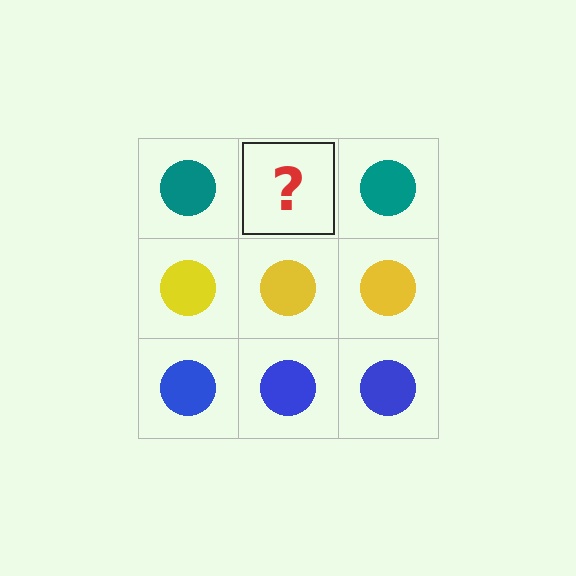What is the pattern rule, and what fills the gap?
The rule is that each row has a consistent color. The gap should be filled with a teal circle.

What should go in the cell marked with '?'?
The missing cell should contain a teal circle.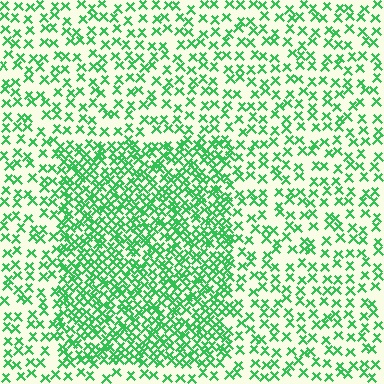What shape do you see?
I see a rectangle.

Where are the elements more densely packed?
The elements are more densely packed inside the rectangle boundary.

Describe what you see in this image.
The image contains small green elements arranged at two different densities. A rectangle-shaped region is visible where the elements are more densely packed than the surrounding area.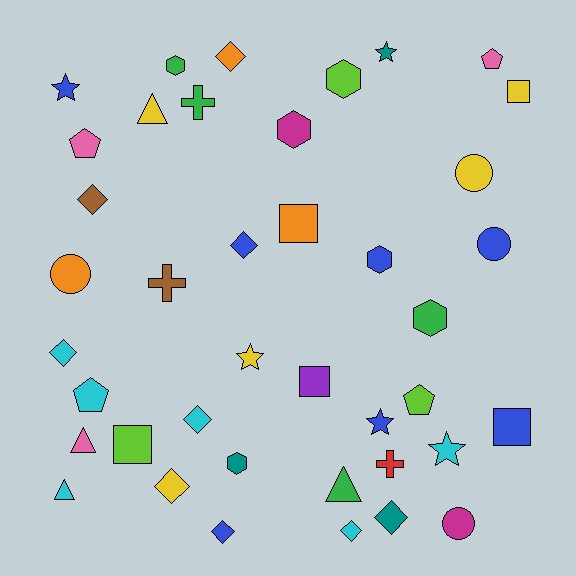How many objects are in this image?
There are 40 objects.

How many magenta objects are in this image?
There are 2 magenta objects.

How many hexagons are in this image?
There are 6 hexagons.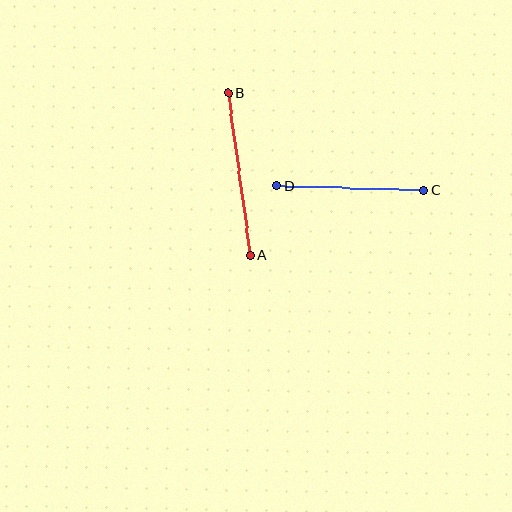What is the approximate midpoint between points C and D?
The midpoint is at approximately (351, 188) pixels.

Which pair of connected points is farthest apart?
Points A and B are farthest apart.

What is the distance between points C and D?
The distance is approximately 147 pixels.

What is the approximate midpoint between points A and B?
The midpoint is at approximately (239, 174) pixels.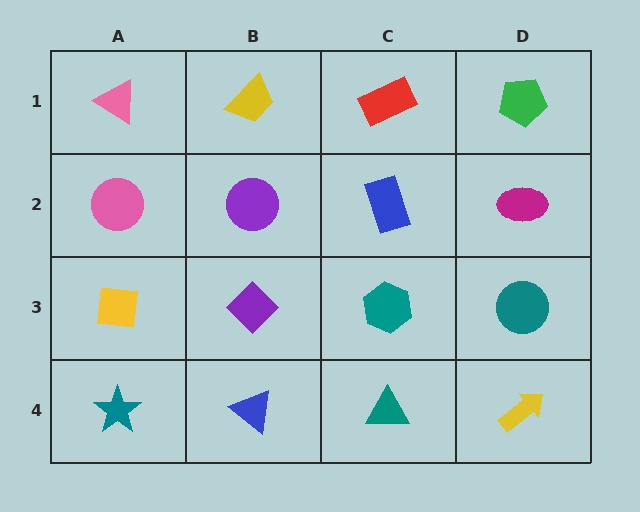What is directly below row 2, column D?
A teal circle.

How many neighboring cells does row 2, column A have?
3.